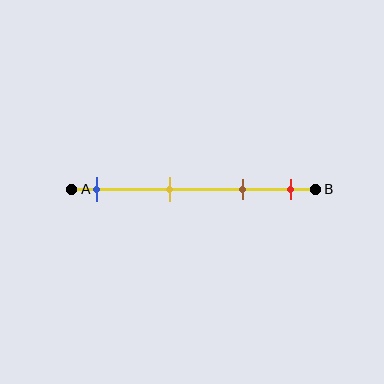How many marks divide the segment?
There are 4 marks dividing the segment.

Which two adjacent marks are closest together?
The brown and red marks are the closest adjacent pair.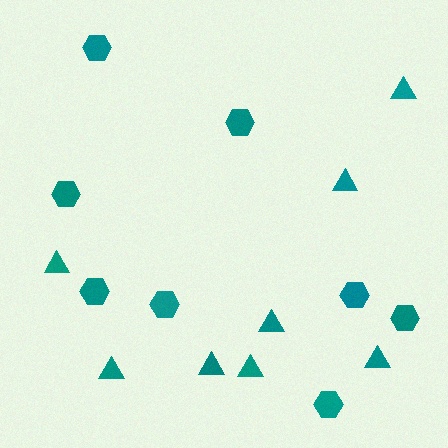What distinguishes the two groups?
There are 2 groups: one group of triangles (8) and one group of hexagons (8).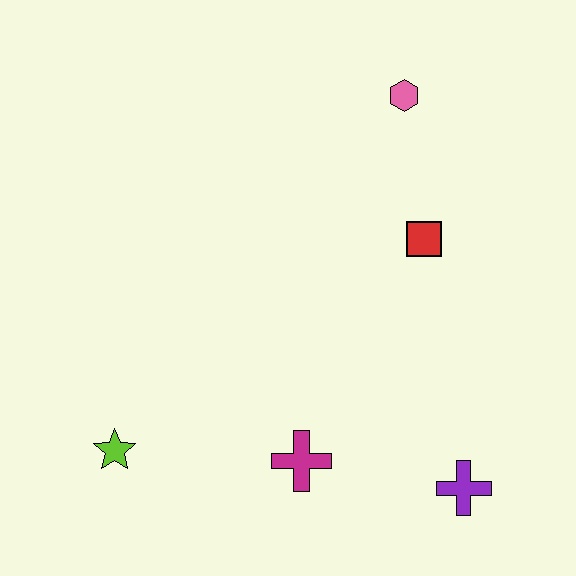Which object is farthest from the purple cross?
The pink hexagon is farthest from the purple cross.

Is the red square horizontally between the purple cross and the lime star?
Yes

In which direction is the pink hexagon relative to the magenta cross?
The pink hexagon is above the magenta cross.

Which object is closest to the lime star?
The magenta cross is closest to the lime star.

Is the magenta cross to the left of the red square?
Yes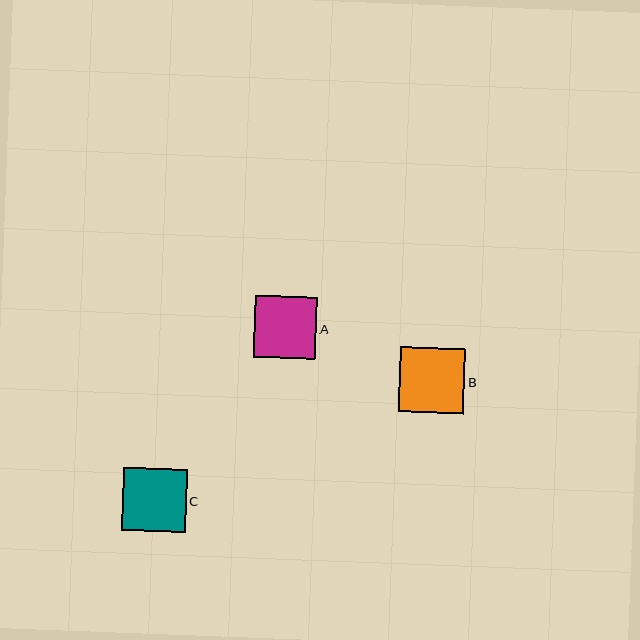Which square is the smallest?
Square A is the smallest with a size of approximately 63 pixels.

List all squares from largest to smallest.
From largest to smallest: B, C, A.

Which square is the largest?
Square B is the largest with a size of approximately 65 pixels.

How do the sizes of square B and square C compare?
Square B and square C are approximately the same size.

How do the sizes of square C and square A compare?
Square C and square A are approximately the same size.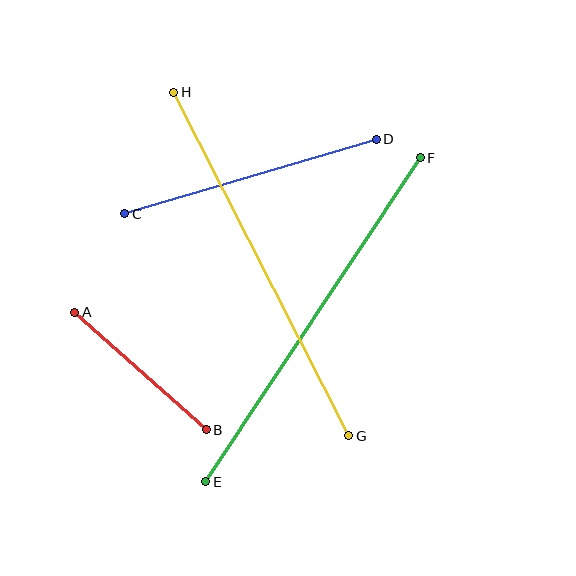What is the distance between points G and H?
The distance is approximately 386 pixels.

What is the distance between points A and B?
The distance is approximately 176 pixels.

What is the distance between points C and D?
The distance is approximately 262 pixels.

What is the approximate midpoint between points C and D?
The midpoint is at approximately (251, 177) pixels.